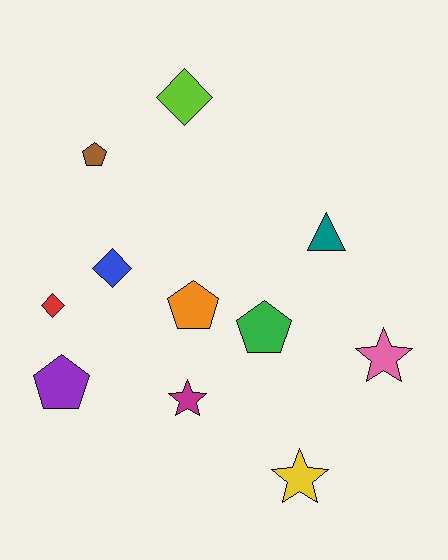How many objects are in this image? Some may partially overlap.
There are 11 objects.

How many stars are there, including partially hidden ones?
There are 3 stars.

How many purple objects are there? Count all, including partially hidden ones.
There is 1 purple object.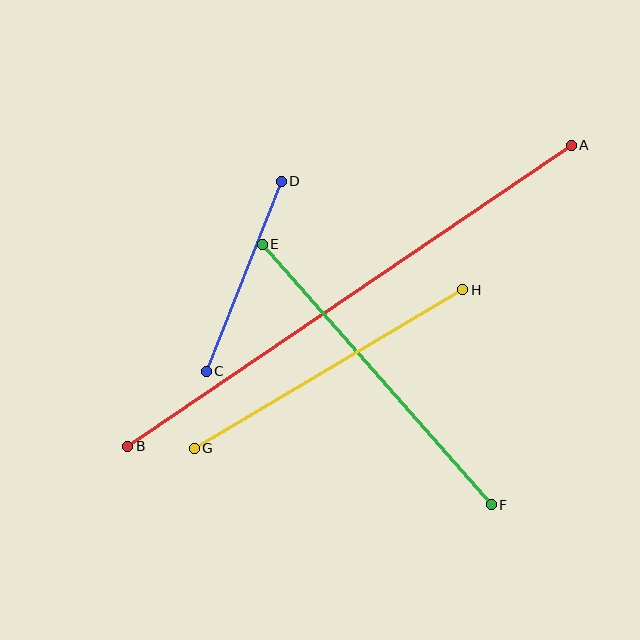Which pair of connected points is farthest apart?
Points A and B are farthest apart.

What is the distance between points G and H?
The distance is approximately 312 pixels.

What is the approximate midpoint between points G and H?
The midpoint is at approximately (328, 369) pixels.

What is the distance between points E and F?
The distance is approximately 347 pixels.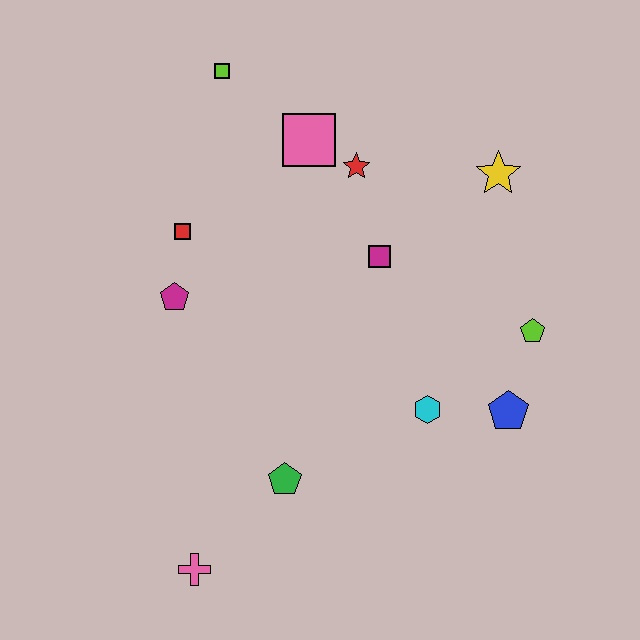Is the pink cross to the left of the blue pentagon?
Yes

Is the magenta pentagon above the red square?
No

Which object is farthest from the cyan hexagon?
The lime square is farthest from the cyan hexagon.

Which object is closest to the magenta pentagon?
The red square is closest to the magenta pentagon.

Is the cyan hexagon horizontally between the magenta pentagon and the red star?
No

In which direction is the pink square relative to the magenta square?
The pink square is above the magenta square.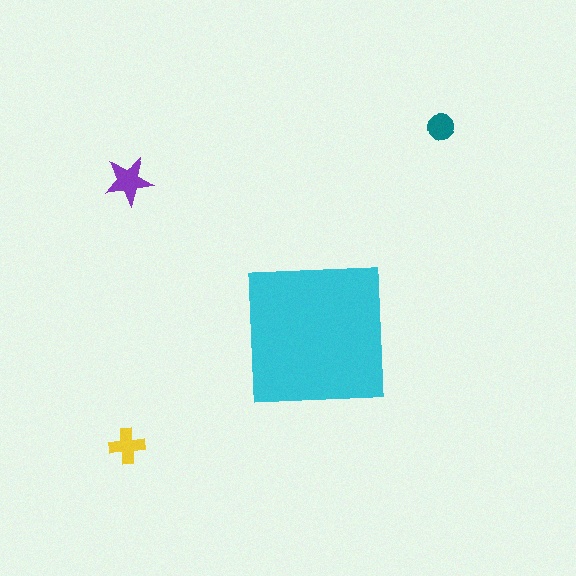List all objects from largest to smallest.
The cyan square, the purple star, the yellow cross, the teal circle.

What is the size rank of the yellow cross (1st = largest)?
3rd.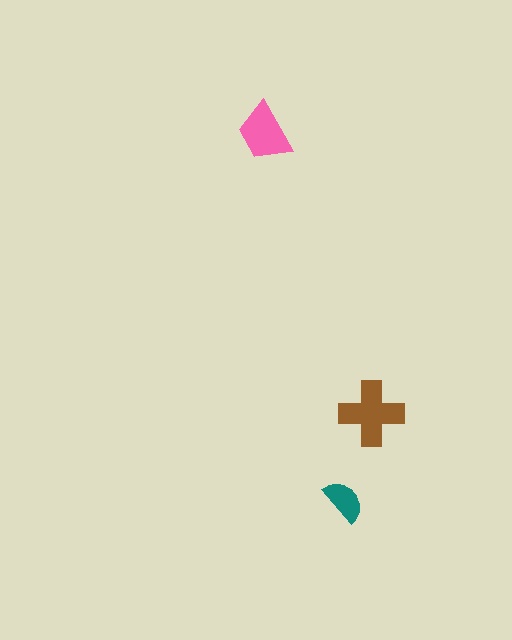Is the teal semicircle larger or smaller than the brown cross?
Smaller.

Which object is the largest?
The brown cross.